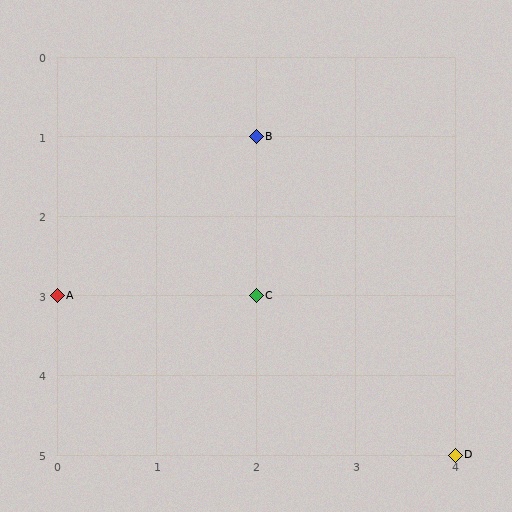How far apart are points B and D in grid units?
Points B and D are 2 columns and 4 rows apart (about 4.5 grid units diagonally).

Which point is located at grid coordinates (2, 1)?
Point B is at (2, 1).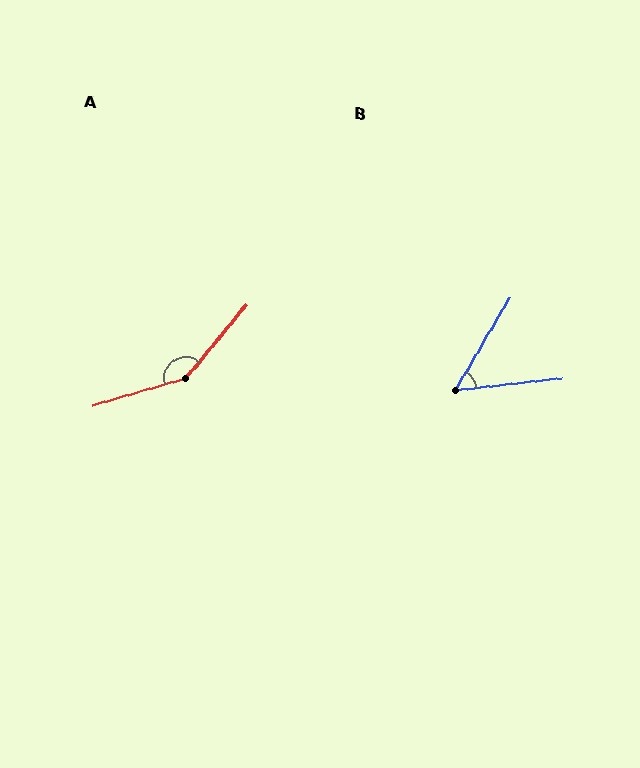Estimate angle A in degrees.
Approximately 146 degrees.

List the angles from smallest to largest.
B (53°), A (146°).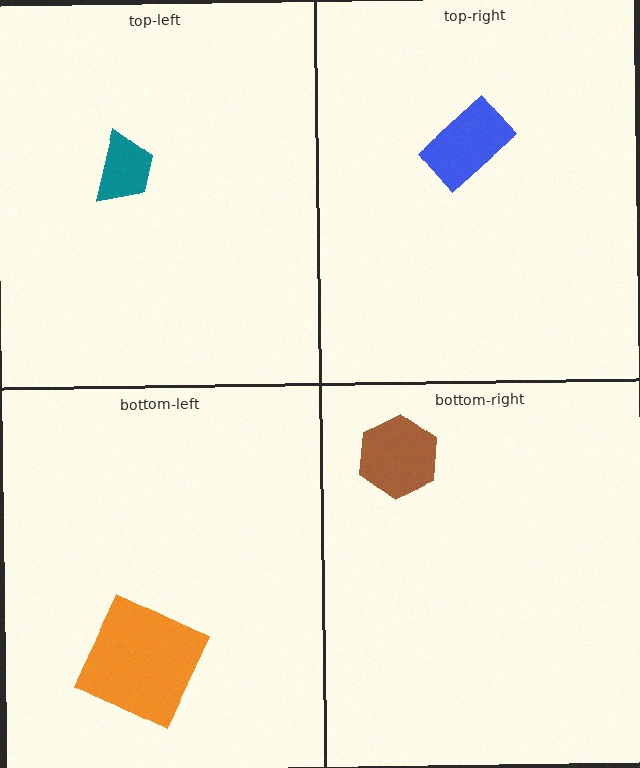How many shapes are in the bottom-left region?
1.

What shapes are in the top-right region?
The blue rectangle.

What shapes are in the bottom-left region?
The orange square.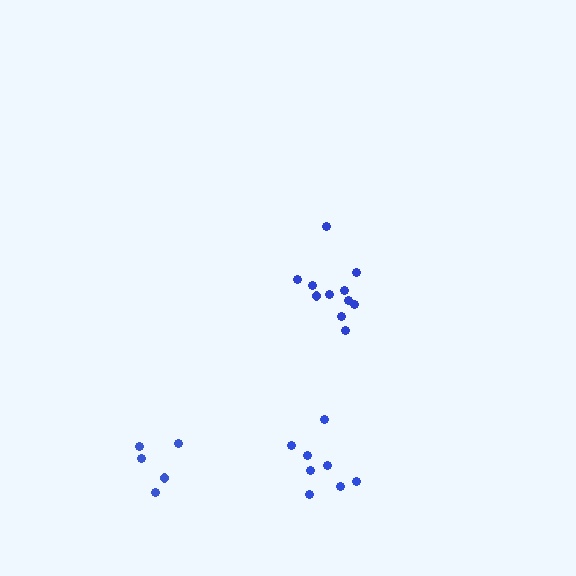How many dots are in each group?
Group 1: 11 dots, Group 2: 5 dots, Group 3: 8 dots (24 total).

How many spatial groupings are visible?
There are 3 spatial groupings.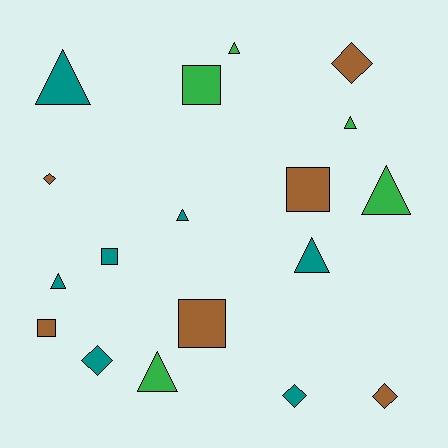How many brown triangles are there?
There are no brown triangles.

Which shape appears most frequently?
Triangle, with 8 objects.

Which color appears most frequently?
Teal, with 7 objects.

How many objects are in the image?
There are 18 objects.